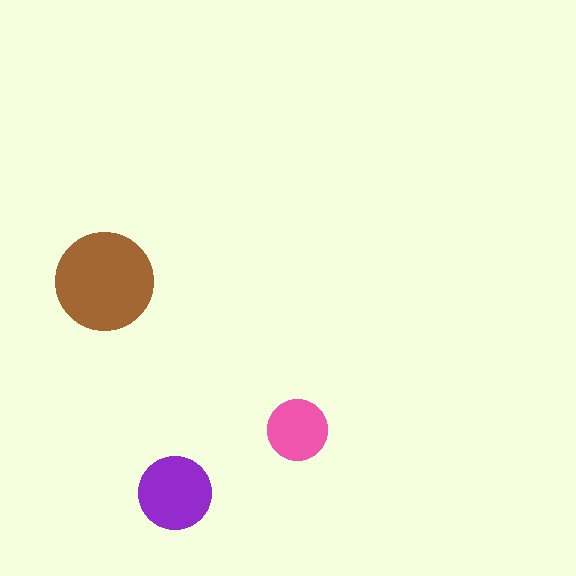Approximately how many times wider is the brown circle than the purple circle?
About 1.5 times wider.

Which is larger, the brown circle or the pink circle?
The brown one.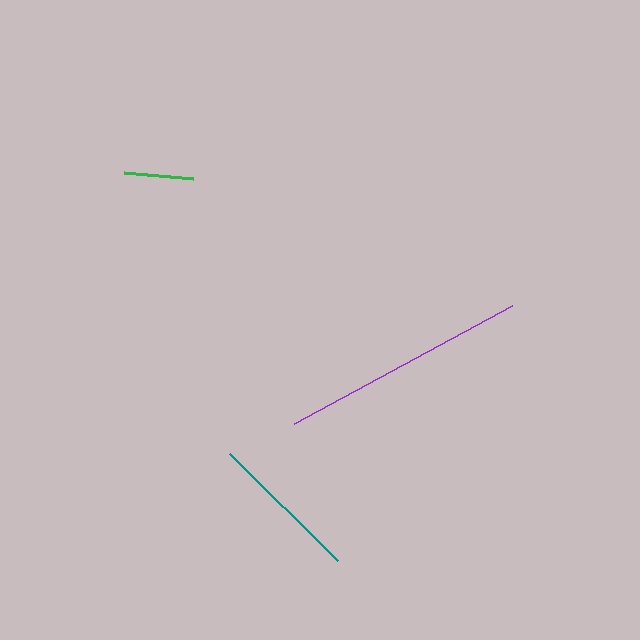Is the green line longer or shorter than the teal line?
The teal line is longer than the green line.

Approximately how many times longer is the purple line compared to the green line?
The purple line is approximately 3.6 times the length of the green line.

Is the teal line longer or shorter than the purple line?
The purple line is longer than the teal line.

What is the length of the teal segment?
The teal segment is approximately 153 pixels long.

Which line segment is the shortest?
The green line is the shortest at approximately 70 pixels.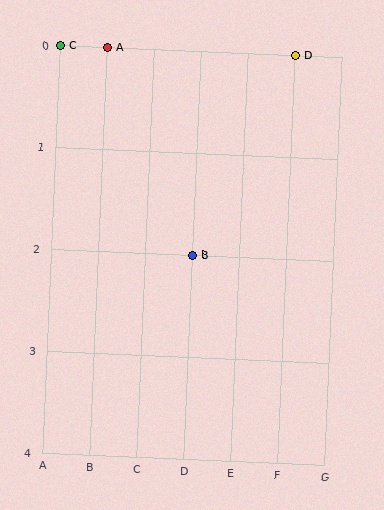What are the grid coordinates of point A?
Point A is at grid coordinates (B, 0).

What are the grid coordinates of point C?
Point C is at grid coordinates (A, 0).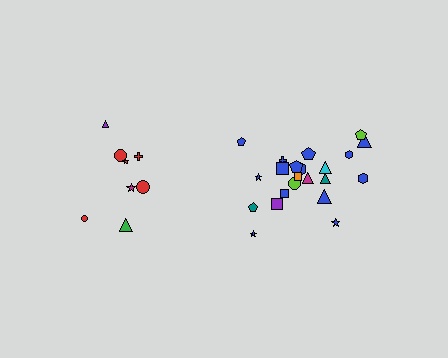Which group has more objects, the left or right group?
The right group.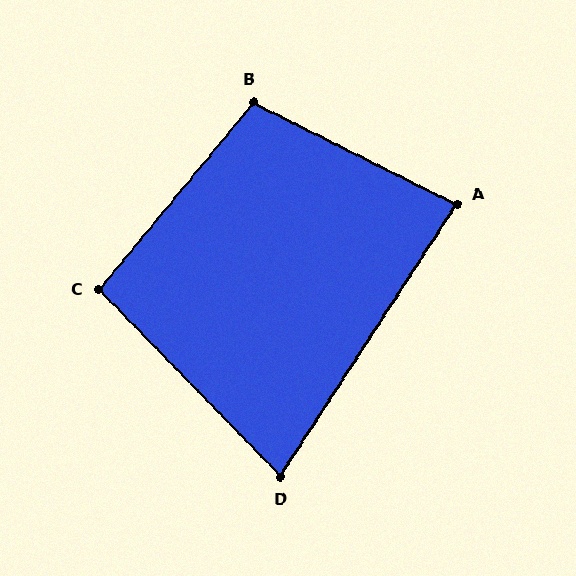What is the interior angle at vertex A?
Approximately 84 degrees (acute).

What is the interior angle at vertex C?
Approximately 96 degrees (obtuse).